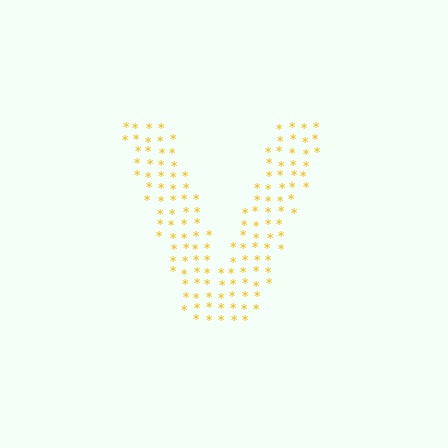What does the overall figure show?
The overall figure shows the letter V.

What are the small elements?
The small elements are asterisks.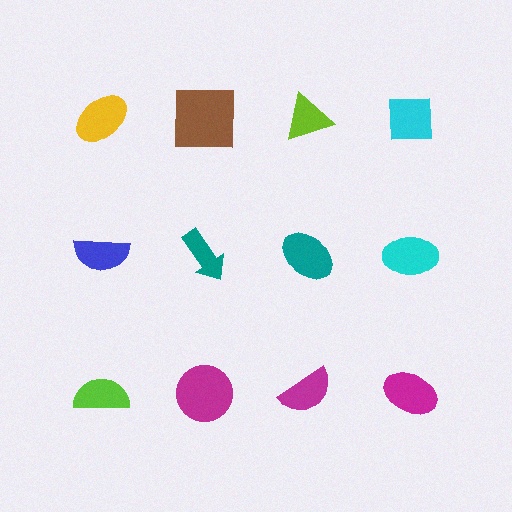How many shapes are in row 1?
4 shapes.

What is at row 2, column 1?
A blue semicircle.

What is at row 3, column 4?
A magenta ellipse.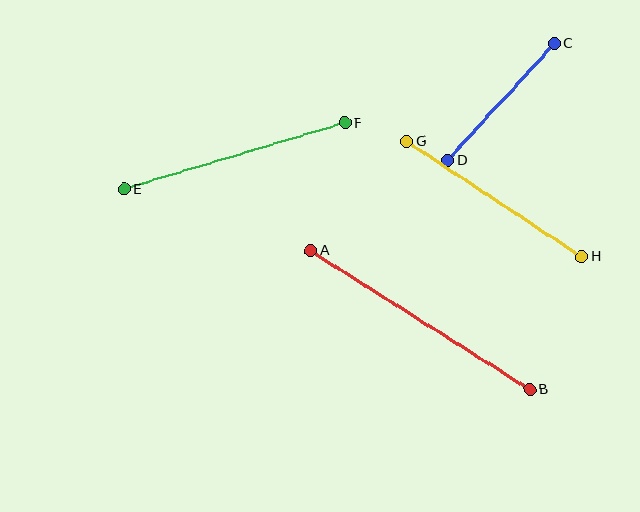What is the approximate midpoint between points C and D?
The midpoint is at approximately (501, 102) pixels.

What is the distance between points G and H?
The distance is approximately 210 pixels.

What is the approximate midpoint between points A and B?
The midpoint is at approximately (420, 320) pixels.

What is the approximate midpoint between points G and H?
The midpoint is at approximately (495, 199) pixels.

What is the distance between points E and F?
The distance is approximately 231 pixels.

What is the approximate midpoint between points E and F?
The midpoint is at approximately (234, 156) pixels.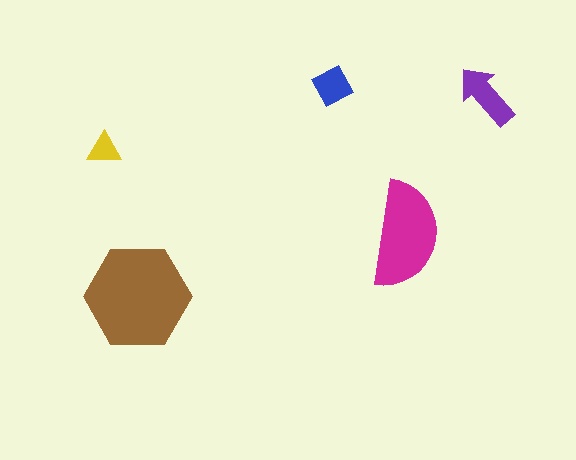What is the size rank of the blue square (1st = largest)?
4th.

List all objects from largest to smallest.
The brown hexagon, the magenta semicircle, the purple arrow, the blue square, the yellow triangle.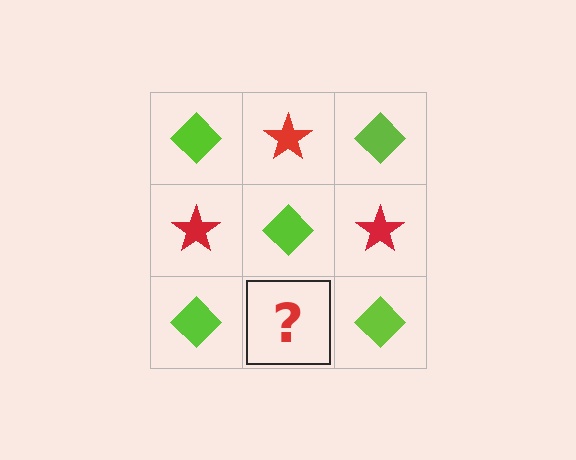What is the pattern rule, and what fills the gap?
The rule is that it alternates lime diamond and red star in a checkerboard pattern. The gap should be filled with a red star.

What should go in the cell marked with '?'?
The missing cell should contain a red star.